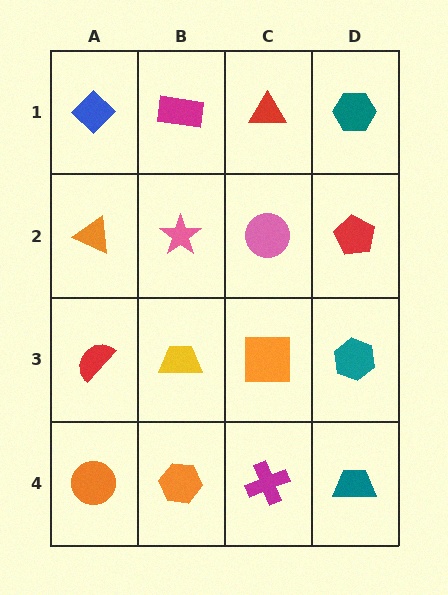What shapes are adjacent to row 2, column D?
A teal hexagon (row 1, column D), a teal hexagon (row 3, column D), a pink circle (row 2, column C).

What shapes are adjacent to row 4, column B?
A yellow trapezoid (row 3, column B), an orange circle (row 4, column A), a magenta cross (row 4, column C).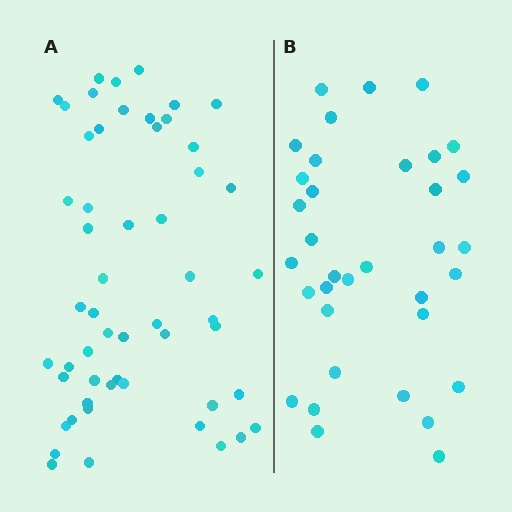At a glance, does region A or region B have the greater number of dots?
Region A (the left region) has more dots.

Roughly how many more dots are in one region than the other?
Region A has approximately 20 more dots than region B.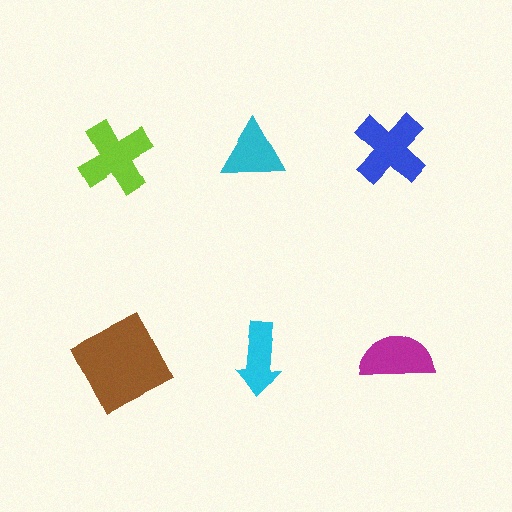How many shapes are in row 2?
3 shapes.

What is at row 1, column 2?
A cyan triangle.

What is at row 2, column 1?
A brown square.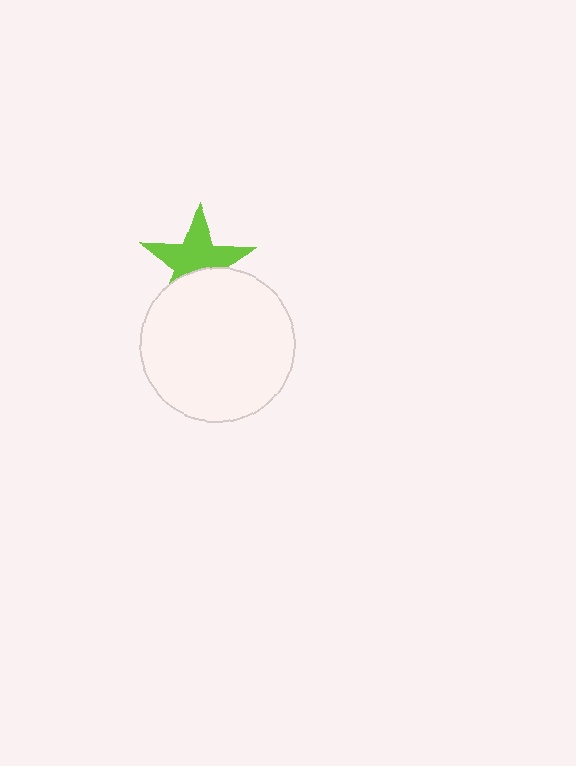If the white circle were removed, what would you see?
You would see the complete lime star.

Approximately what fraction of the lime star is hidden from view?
Roughly 37% of the lime star is hidden behind the white circle.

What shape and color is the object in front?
The object in front is a white circle.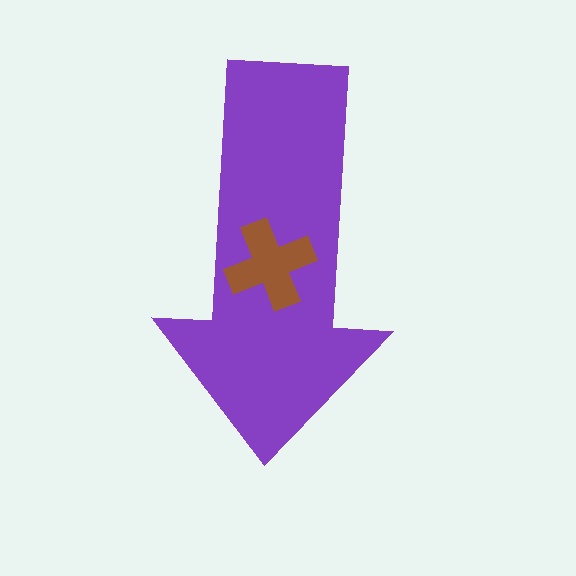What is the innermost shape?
The brown cross.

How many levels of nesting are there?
2.